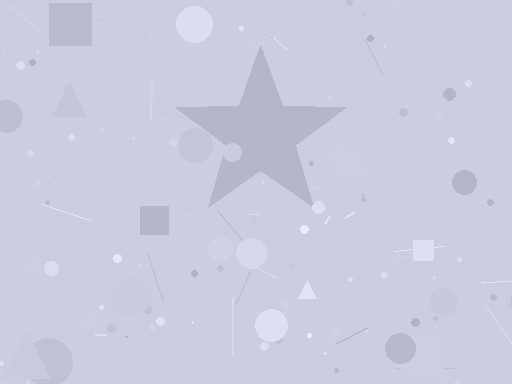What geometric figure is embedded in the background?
A star is embedded in the background.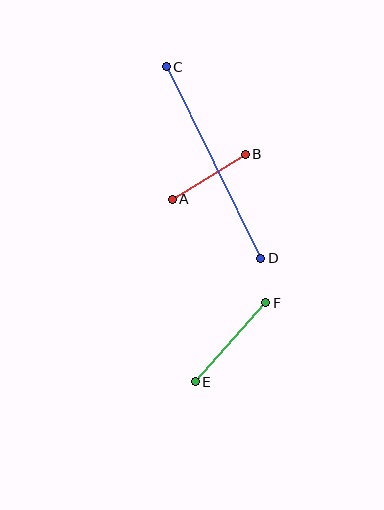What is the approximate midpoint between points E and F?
The midpoint is at approximately (230, 342) pixels.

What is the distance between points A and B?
The distance is approximately 86 pixels.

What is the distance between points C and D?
The distance is approximately 214 pixels.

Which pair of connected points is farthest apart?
Points C and D are farthest apart.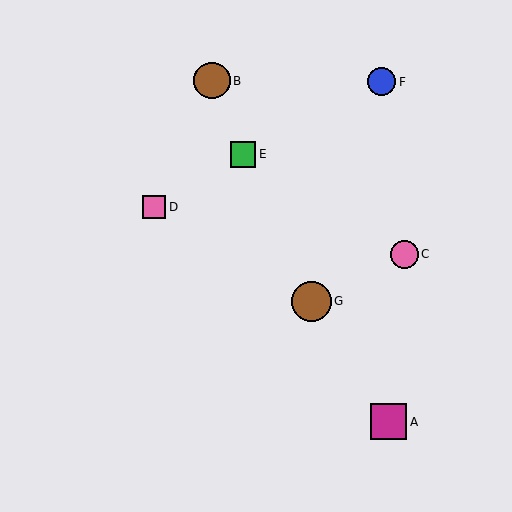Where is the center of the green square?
The center of the green square is at (243, 154).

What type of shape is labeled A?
Shape A is a magenta square.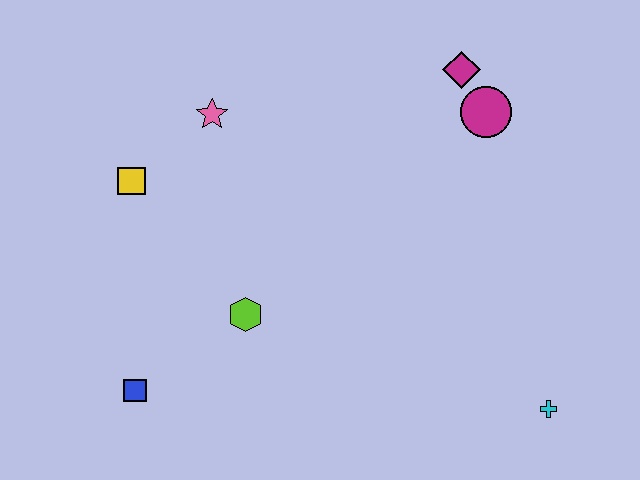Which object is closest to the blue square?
The lime hexagon is closest to the blue square.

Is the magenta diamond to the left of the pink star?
No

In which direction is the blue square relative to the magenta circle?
The blue square is to the left of the magenta circle.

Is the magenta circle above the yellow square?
Yes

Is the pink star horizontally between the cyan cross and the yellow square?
Yes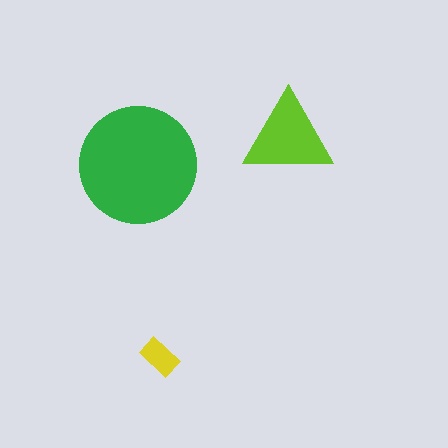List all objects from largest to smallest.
The green circle, the lime triangle, the yellow rectangle.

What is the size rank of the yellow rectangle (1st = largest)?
3rd.